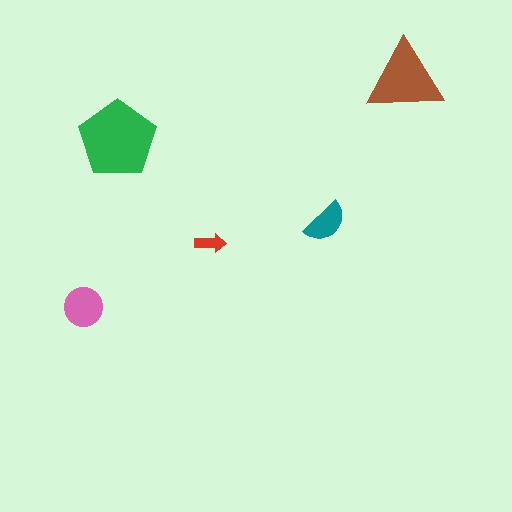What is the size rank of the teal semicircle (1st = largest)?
4th.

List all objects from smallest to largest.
The red arrow, the teal semicircle, the pink circle, the brown triangle, the green pentagon.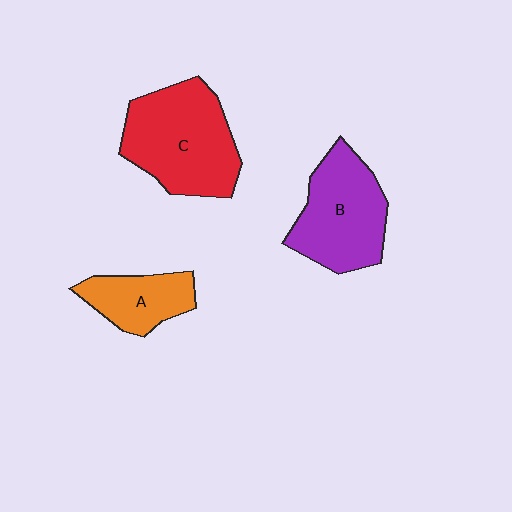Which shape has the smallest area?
Shape A (orange).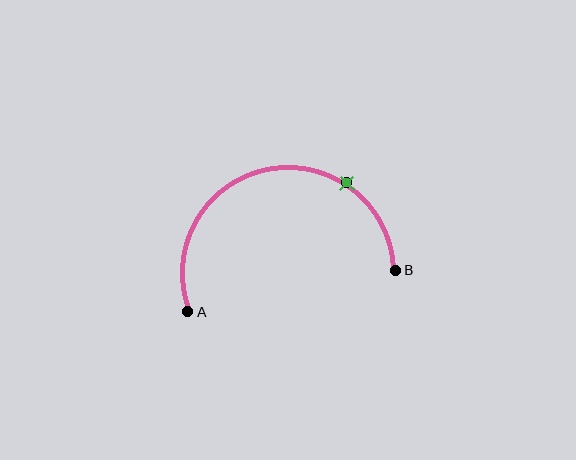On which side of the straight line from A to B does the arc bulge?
The arc bulges above the straight line connecting A and B.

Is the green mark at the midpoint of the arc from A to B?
No. The green mark lies on the arc but is closer to endpoint B. The arc midpoint would be at the point on the curve equidistant along the arc from both A and B.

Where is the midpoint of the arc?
The arc midpoint is the point on the curve farthest from the straight line joining A and B. It sits above that line.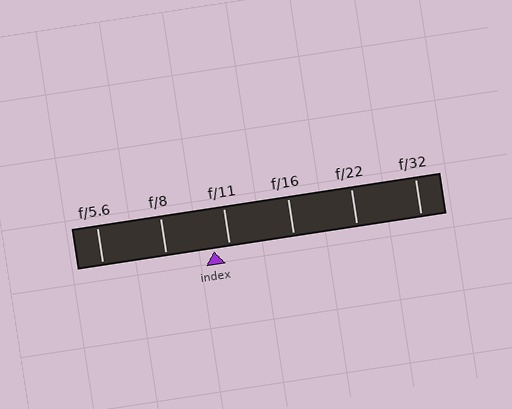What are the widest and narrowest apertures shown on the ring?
The widest aperture shown is f/5.6 and the narrowest is f/32.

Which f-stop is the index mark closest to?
The index mark is closest to f/11.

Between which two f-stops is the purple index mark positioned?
The index mark is between f/8 and f/11.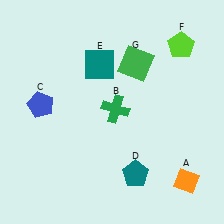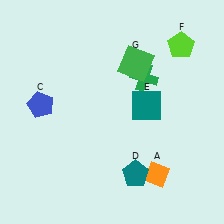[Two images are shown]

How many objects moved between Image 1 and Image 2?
3 objects moved between the two images.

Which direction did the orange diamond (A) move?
The orange diamond (A) moved left.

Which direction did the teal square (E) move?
The teal square (E) moved right.